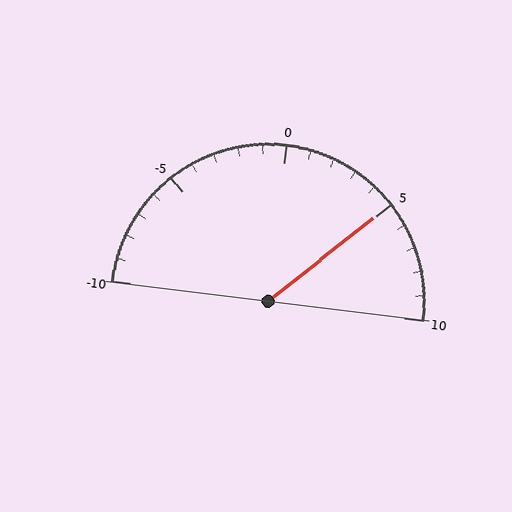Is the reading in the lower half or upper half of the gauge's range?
The reading is in the upper half of the range (-10 to 10).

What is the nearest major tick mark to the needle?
The nearest major tick mark is 5.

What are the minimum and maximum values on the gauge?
The gauge ranges from -10 to 10.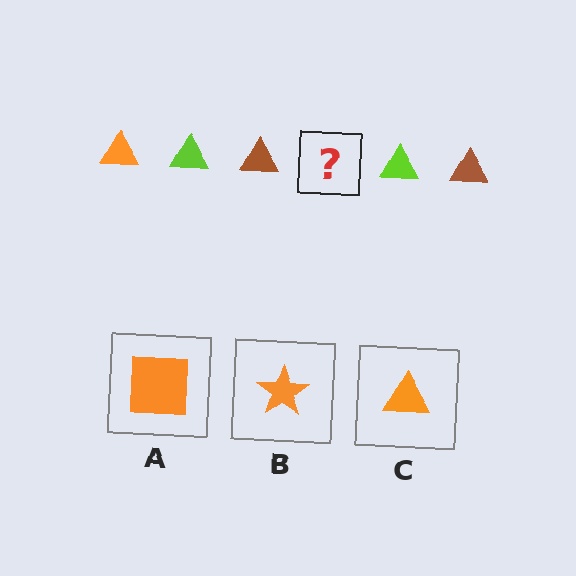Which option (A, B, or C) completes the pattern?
C.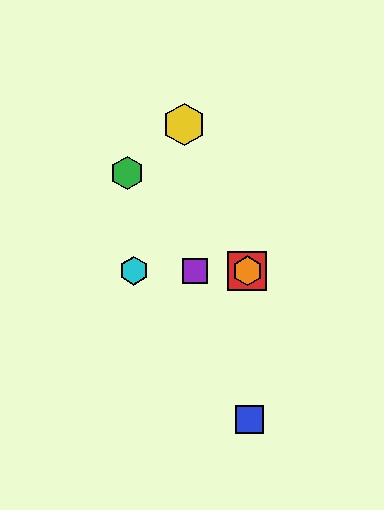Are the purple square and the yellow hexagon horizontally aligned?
No, the purple square is at y≈271 and the yellow hexagon is at y≈125.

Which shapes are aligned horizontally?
The red square, the purple square, the orange hexagon, the cyan hexagon are aligned horizontally.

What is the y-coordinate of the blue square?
The blue square is at y≈420.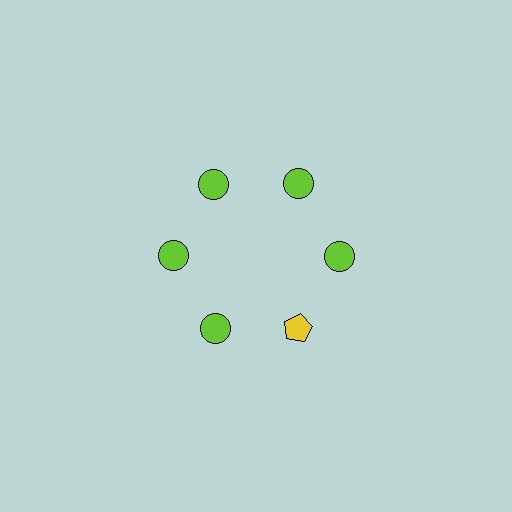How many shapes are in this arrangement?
There are 6 shapes arranged in a ring pattern.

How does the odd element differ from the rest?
It differs in both color (yellow instead of lime) and shape (pentagon instead of circle).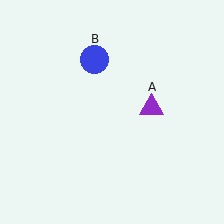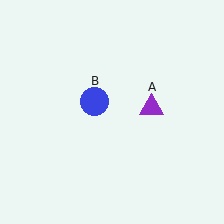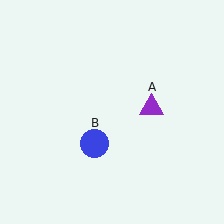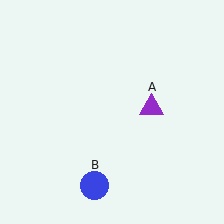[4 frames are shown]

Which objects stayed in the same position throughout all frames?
Purple triangle (object A) remained stationary.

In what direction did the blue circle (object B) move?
The blue circle (object B) moved down.